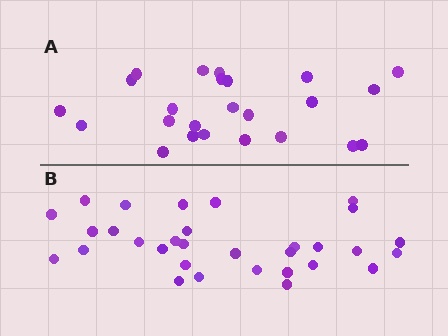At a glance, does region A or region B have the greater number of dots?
Region B (the bottom region) has more dots.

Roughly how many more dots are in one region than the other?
Region B has roughly 8 or so more dots than region A.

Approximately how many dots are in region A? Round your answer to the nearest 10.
About 20 dots. (The exact count is 24, which rounds to 20.)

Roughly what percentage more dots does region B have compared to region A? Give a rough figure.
About 30% more.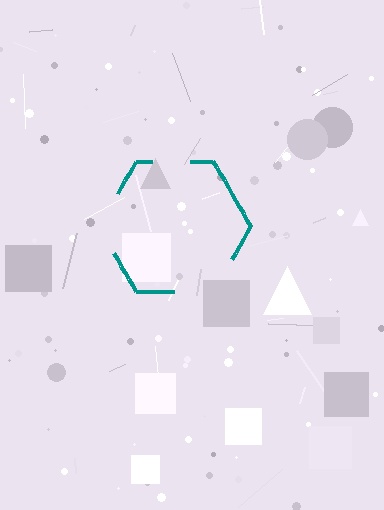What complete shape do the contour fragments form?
The contour fragments form a hexagon.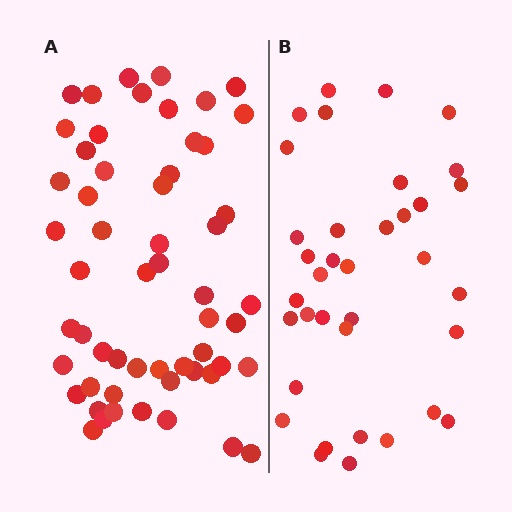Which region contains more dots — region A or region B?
Region A (the left region) has more dots.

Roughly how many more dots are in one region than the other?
Region A has approximately 20 more dots than region B.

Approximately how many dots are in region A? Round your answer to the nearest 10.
About 60 dots. (The exact count is 56, which rounds to 60.)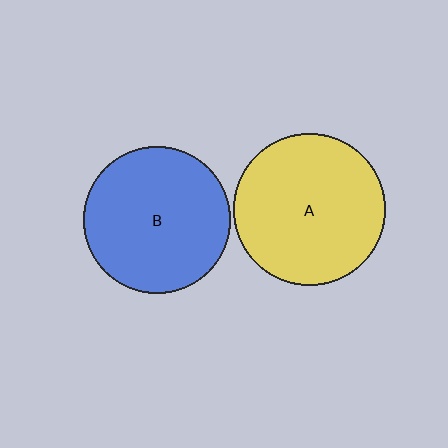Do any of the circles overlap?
No, none of the circles overlap.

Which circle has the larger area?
Circle A (yellow).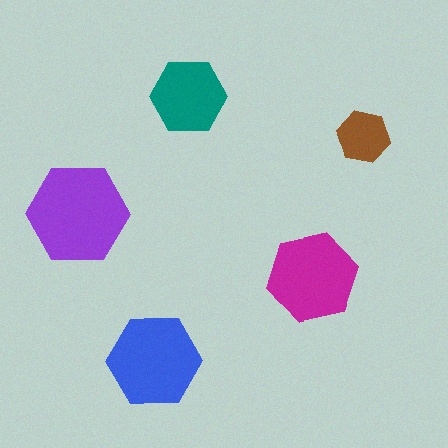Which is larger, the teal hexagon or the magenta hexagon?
The magenta one.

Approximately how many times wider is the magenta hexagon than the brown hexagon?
About 1.5 times wider.